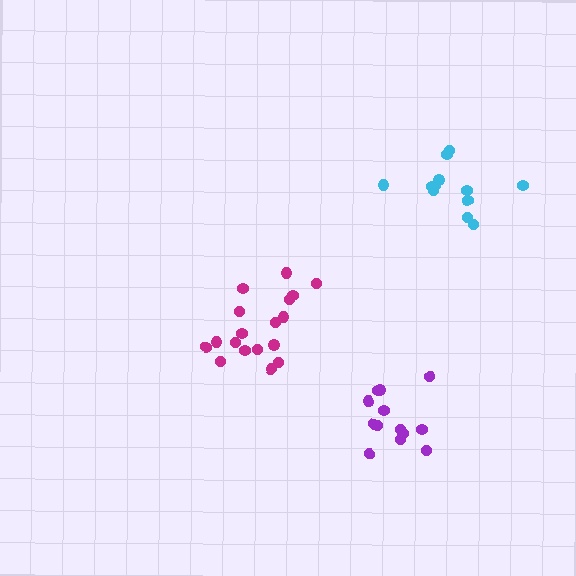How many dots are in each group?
Group 1: 18 dots, Group 2: 12 dots, Group 3: 13 dots (43 total).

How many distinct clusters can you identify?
There are 3 distinct clusters.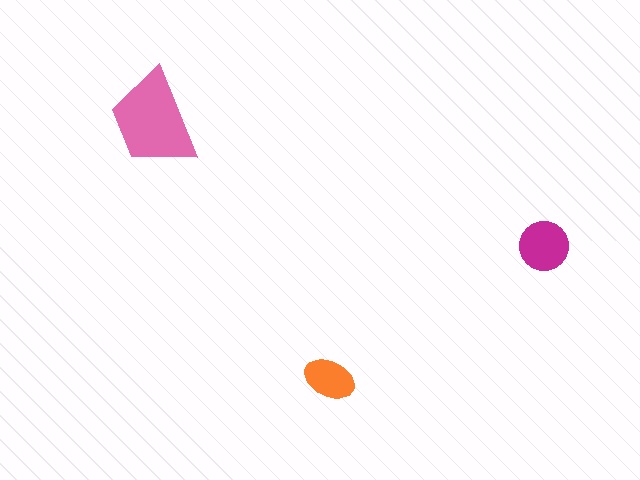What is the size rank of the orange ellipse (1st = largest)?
3rd.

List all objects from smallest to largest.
The orange ellipse, the magenta circle, the pink trapezoid.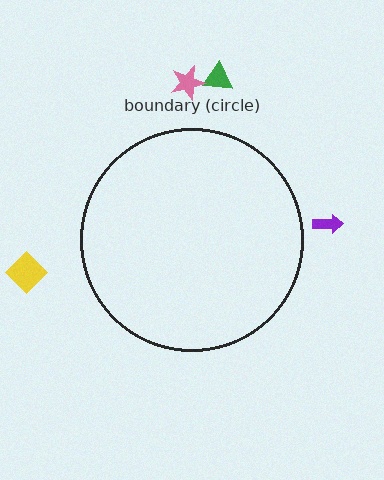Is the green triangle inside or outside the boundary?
Outside.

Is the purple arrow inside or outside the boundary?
Outside.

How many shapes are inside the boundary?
0 inside, 4 outside.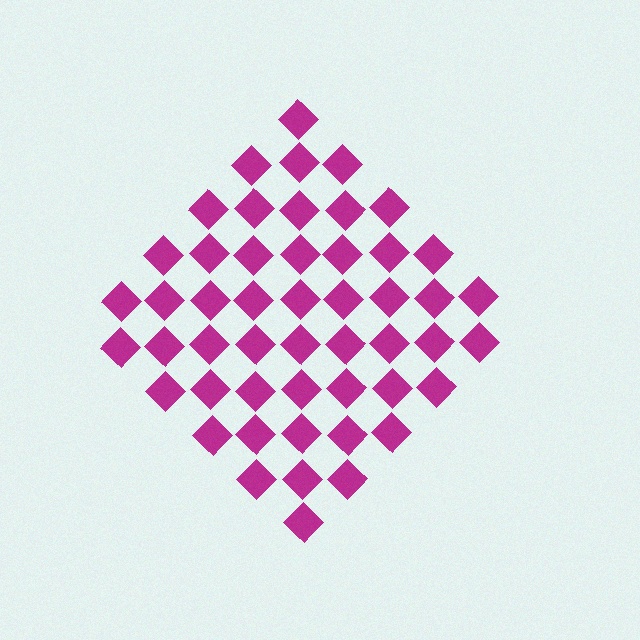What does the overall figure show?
The overall figure shows a diamond.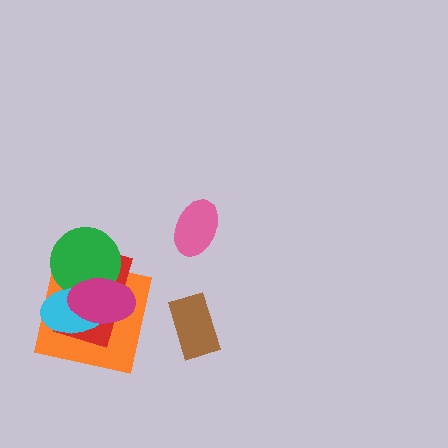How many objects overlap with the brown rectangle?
0 objects overlap with the brown rectangle.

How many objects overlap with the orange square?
4 objects overlap with the orange square.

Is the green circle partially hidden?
Yes, it is partially covered by another shape.